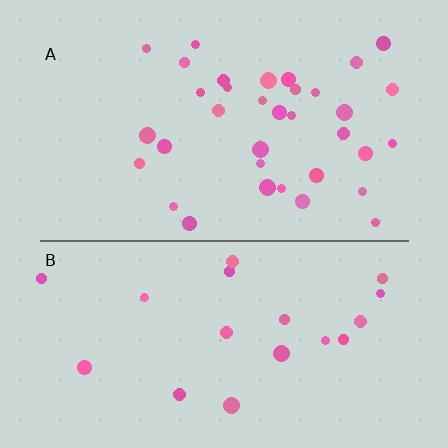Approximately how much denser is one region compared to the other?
Approximately 1.9× — region A over region B.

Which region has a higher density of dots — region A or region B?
A (the top).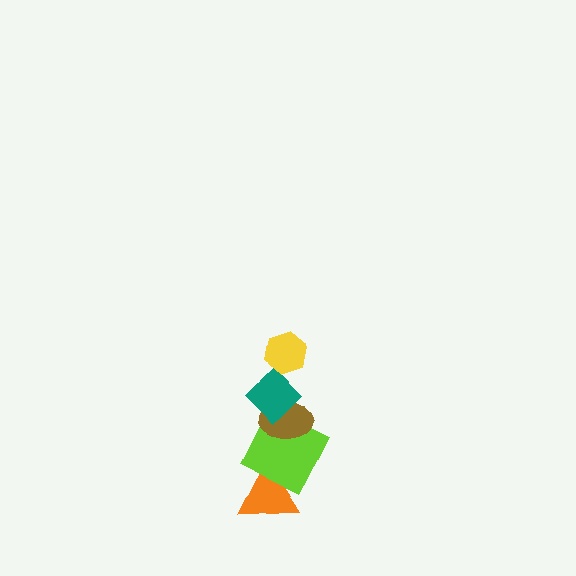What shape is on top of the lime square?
The brown ellipse is on top of the lime square.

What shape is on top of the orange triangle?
The lime square is on top of the orange triangle.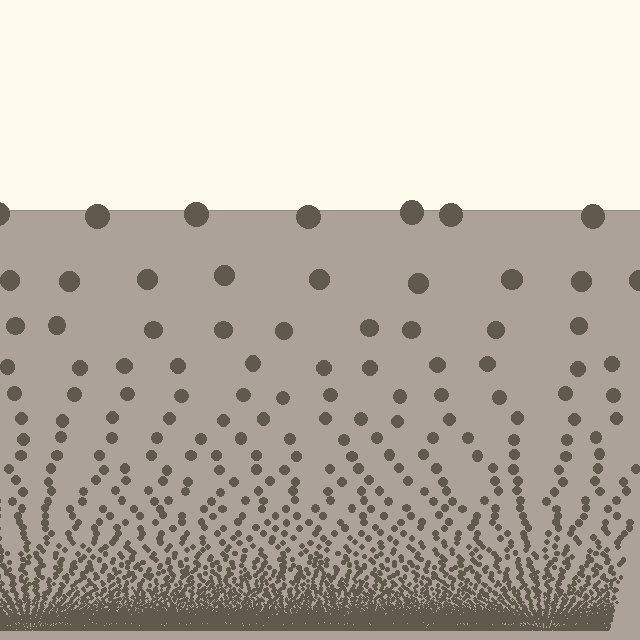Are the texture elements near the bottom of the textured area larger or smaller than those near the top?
Smaller. The gradient is inverted — elements near the bottom are smaller and denser.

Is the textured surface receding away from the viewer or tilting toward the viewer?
The surface appears to tilt toward the viewer. Texture elements get larger and sparser toward the top.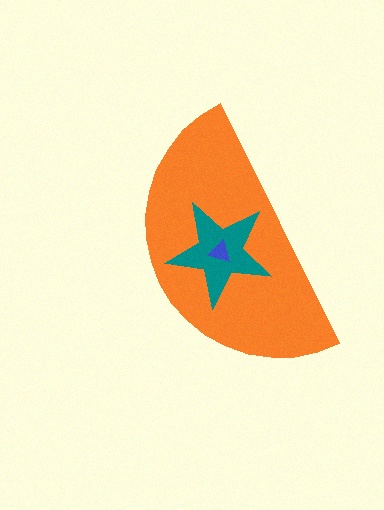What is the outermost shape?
The orange semicircle.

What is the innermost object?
The blue triangle.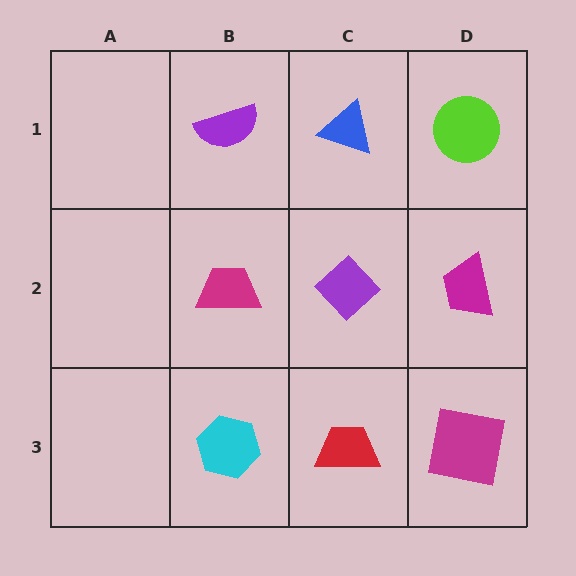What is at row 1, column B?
A purple semicircle.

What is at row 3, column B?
A cyan hexagon.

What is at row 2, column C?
A purple diamond.